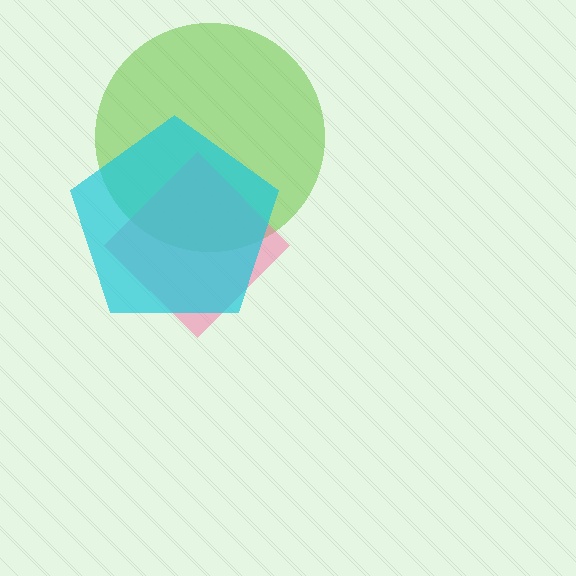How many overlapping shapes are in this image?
There are 3 overlapping shapes in the image.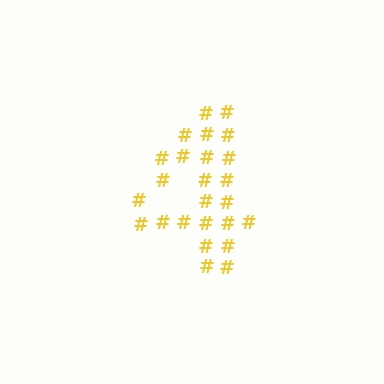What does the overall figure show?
The overall figure shows the digit 4.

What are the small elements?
The small elements are hash symbols.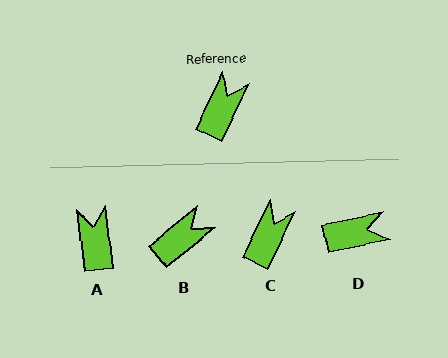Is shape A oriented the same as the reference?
No, it is off by about 33 degrees.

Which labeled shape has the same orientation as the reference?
C.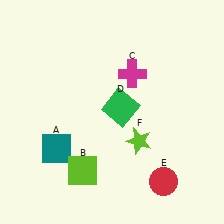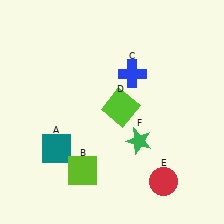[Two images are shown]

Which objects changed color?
C changed from magenta to blue. D changed from green to lime. F changed from lime to green.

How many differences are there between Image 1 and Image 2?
There are 3 differences between the two images.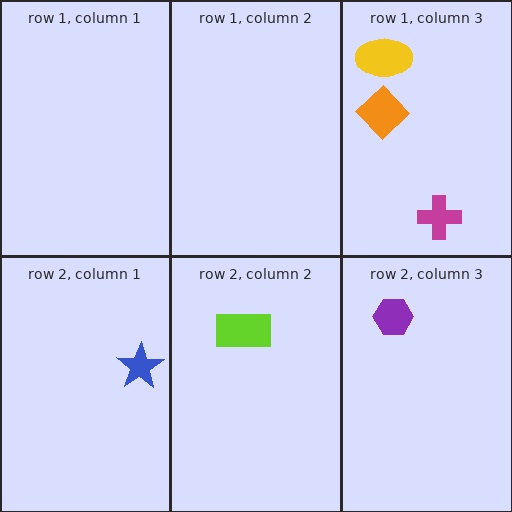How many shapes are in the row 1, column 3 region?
3.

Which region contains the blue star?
The row 2, column 1 region.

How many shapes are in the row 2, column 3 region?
1.